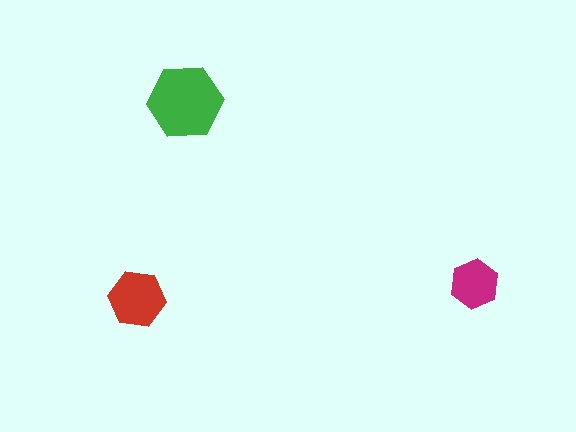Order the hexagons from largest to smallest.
the green one, the red one, the magenta one.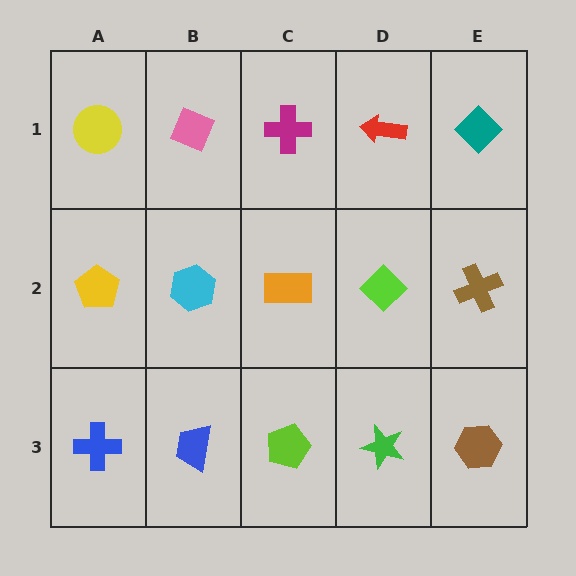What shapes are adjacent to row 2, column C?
A magenta cross (row 1, column C), a lime pentagon (row 3, column C), a cyan hexagon (row 2, column B), a lime diamond (row 2, column D).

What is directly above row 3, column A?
A yellow pentagon.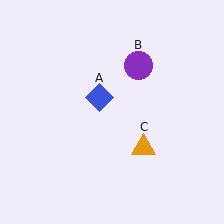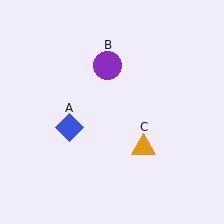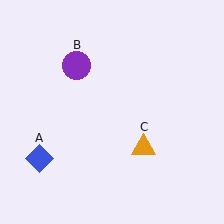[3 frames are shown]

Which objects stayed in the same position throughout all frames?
Orange triangle (object C) remained stationary.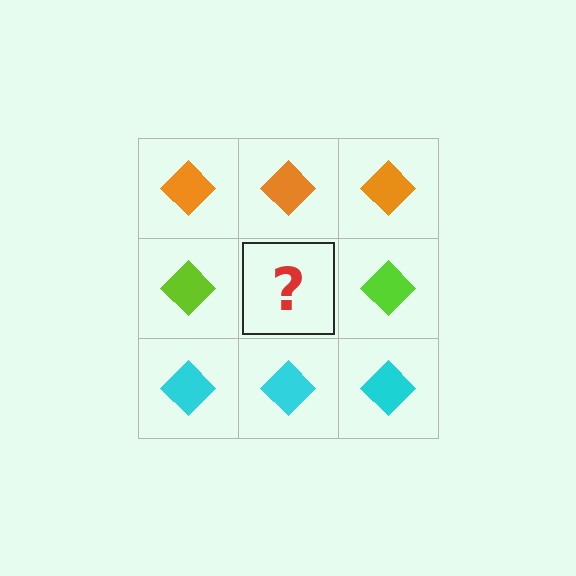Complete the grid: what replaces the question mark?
The question mark should be replaced with a lime diamond.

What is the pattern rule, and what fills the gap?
The rule is that each row has a consistent color. The gap should be filled with a lime diamond.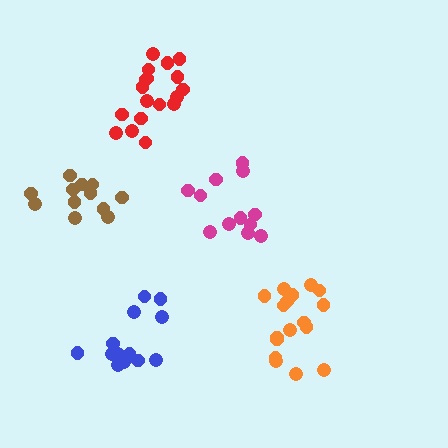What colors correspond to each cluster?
The clusters are colored: magenta, brown, orange, red, blue.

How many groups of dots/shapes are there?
There are 5 groups.